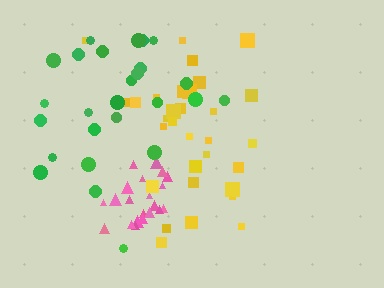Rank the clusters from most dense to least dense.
pink, yellow, green.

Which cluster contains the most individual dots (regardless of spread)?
Yellow (31).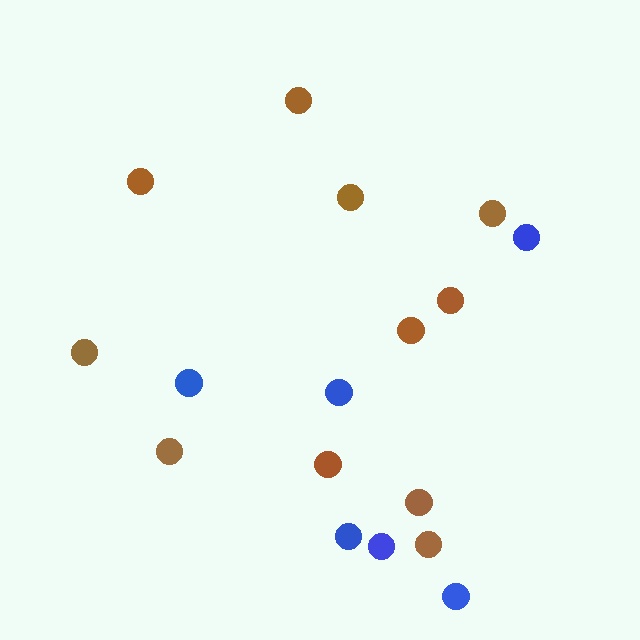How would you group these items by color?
There are 2 groups: one group of brown circles (11) and one group of blue circles (6).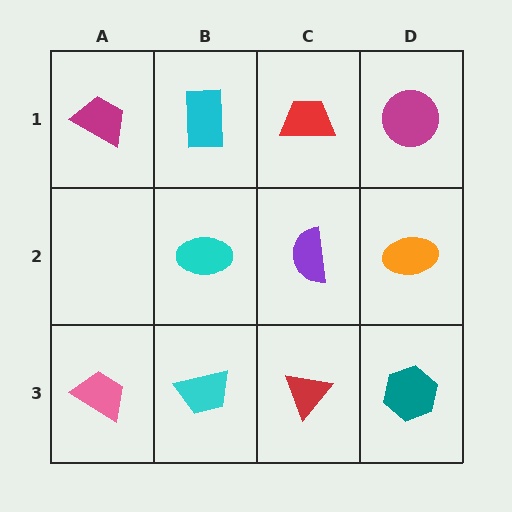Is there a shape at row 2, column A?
No, that cell is empty.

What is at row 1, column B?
A cyan rectangle.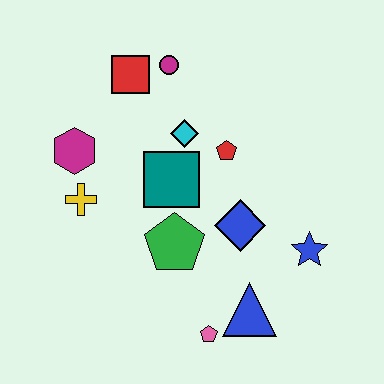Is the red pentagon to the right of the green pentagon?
Yes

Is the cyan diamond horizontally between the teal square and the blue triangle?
Yes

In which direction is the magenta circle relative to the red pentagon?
The magenta circle is above the red pentagon.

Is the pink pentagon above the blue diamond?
No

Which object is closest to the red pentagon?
The cyan diamond is closest to the red pentagon.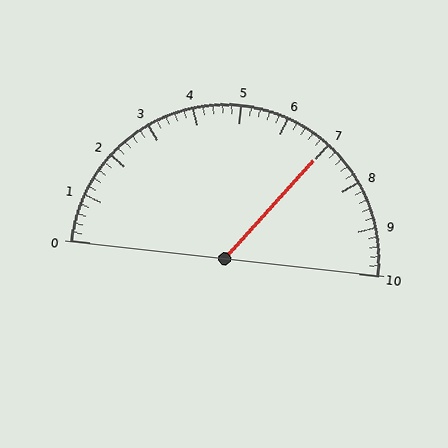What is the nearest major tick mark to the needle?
The nearest major tick mark is 7.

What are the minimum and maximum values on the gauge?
The gauge ranges from 0 to 10.